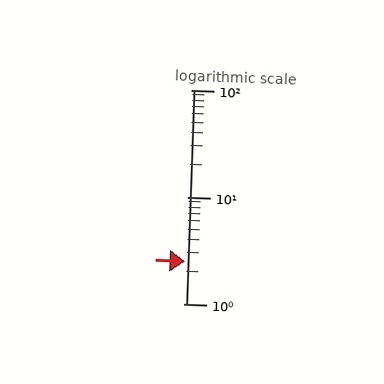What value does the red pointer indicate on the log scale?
The pointer indicates approximately 2.5.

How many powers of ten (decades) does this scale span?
The scale spans 2 decades, from 1 to 100.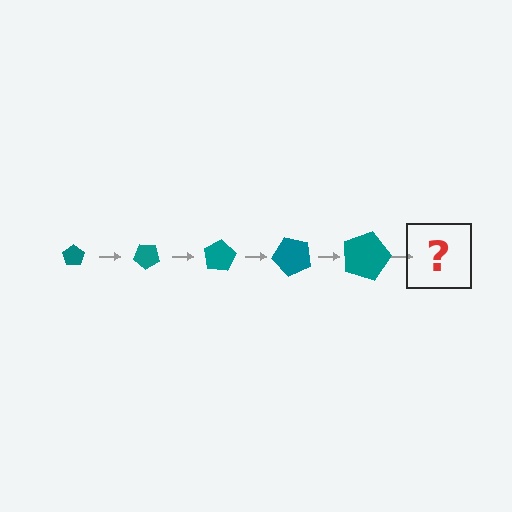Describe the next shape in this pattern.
It should be a pentagon, larger than the previous one and rotated 200 degrees from the start.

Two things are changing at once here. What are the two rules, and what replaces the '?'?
The two rules are that the pentagon grows larger each step and it rotates 40 degrees each step. The '?' should be a pentagon, larger than the previous one and rotated 200 degrees from the start.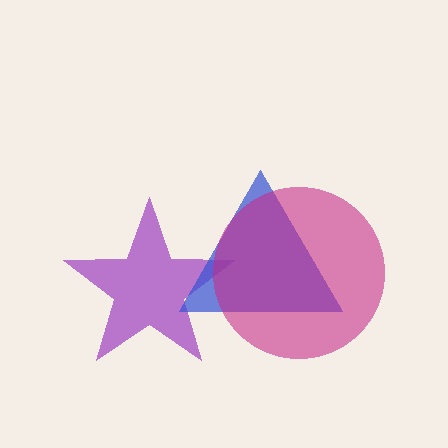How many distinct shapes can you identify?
There are 3 distinct shapes: a purple star, a blue triangle, a magenta circle.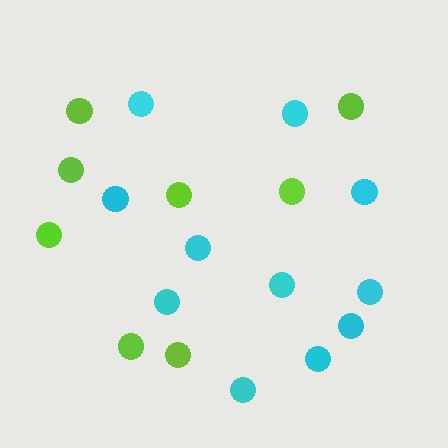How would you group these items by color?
There are 2 groups: one group of cyan circles (11) and one group of lime circles (8).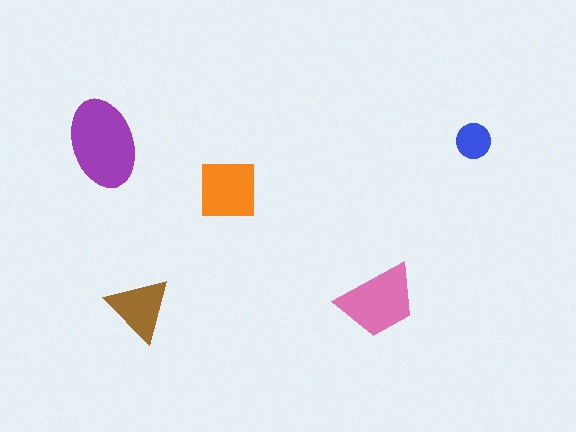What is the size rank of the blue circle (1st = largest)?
5th.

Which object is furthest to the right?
The blue circle is rightmost.